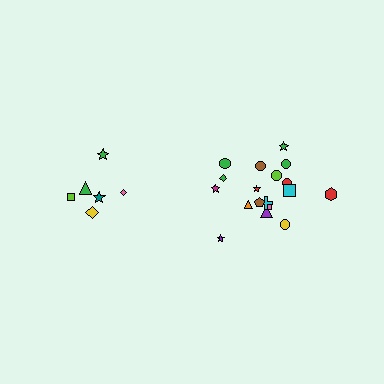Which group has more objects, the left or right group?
The right group.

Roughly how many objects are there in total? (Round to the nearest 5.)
Roughly 25 objects in total.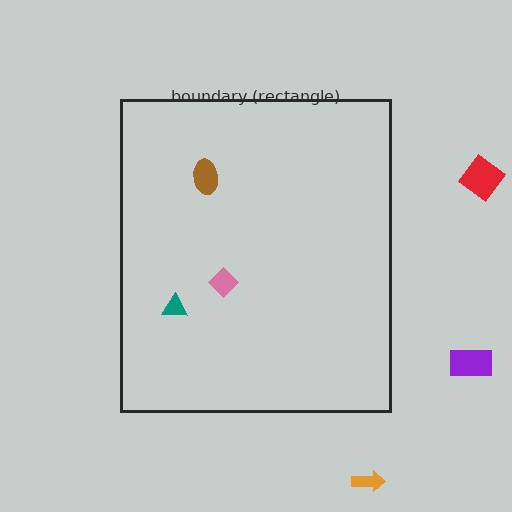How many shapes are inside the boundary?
3 inside, 3 outside.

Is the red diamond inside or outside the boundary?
Outside.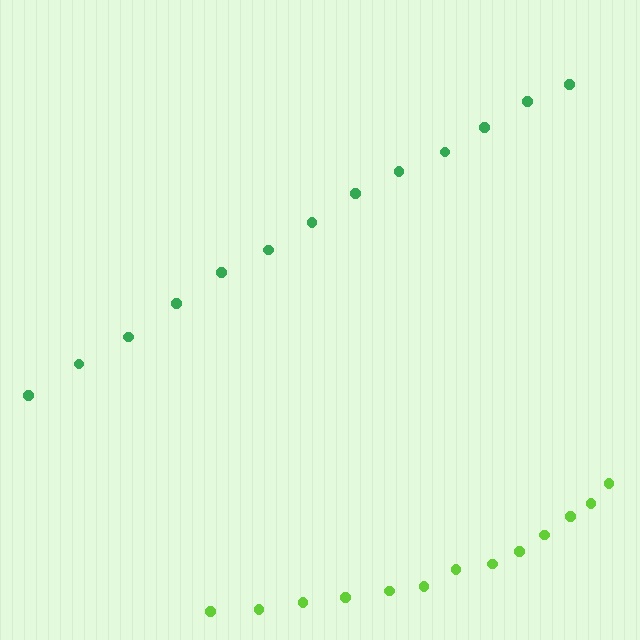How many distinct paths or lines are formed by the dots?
There are 2 distinct paths.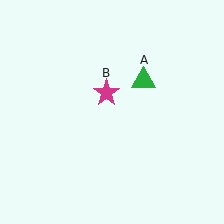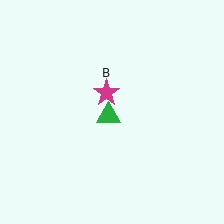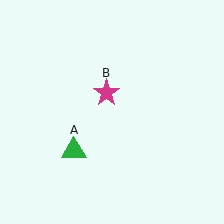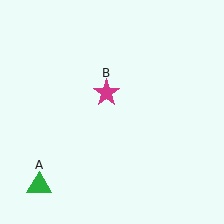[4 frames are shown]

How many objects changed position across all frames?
1 object changed position: green triangle (object A).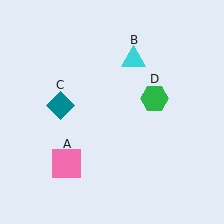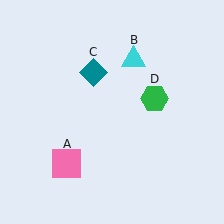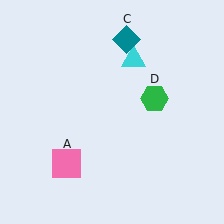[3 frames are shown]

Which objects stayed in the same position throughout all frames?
Pink square (object A) and cyan triangle (object B) and green hexagon (object D) remained stationary.